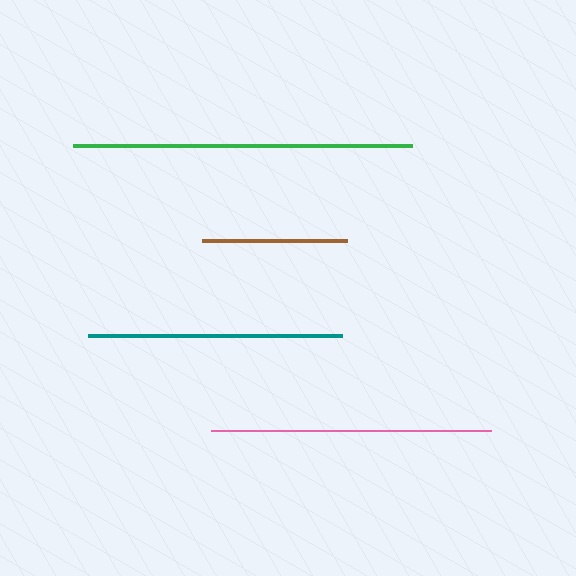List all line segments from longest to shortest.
From longest to shortest: green, pink, teal, brown.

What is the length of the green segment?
The green segment is approximately 339 pixels long.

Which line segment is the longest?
The green line is the longest at approximately 339 pixels.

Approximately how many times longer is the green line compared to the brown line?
The green line is approximately 2.3 times the length of the brown line.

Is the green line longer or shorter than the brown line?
The green line is longer than the brown line.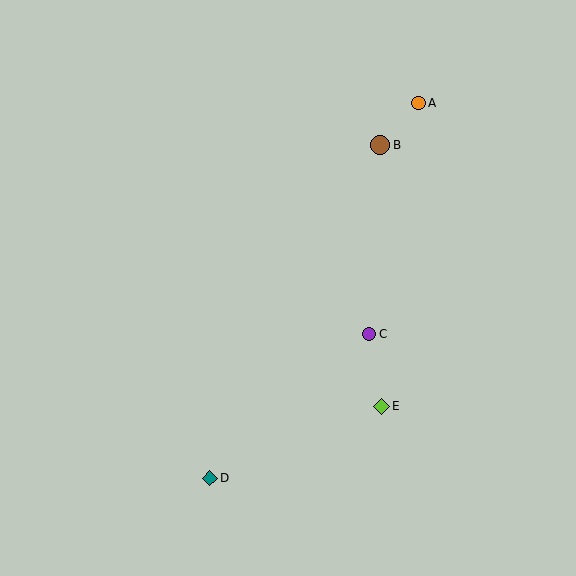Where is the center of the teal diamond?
The center of the teal diamond is at (210, 478).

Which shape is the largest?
The brown circle (labeled B) is the largest.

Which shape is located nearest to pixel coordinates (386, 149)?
The brown circle (labeled B) at (380, 145) is nearest to that location.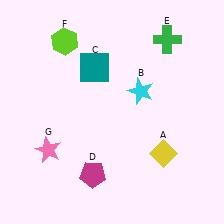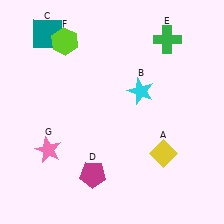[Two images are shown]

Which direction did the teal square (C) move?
The teal square (C) moved left.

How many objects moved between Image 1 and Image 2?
1 object moved between the two images.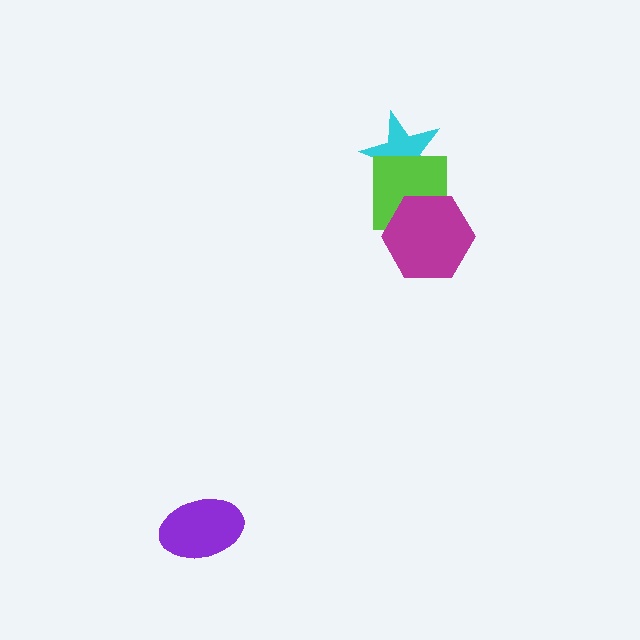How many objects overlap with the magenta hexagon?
1 object overlaps with the magenta hexagon.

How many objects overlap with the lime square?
2 objects overlap with the lime square.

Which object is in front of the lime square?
The magenta hexagon is in front of the lime square.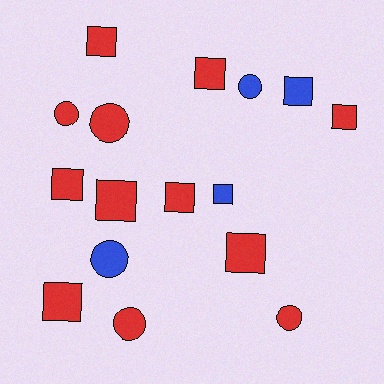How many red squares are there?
There are 8 red squares.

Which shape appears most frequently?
Square, with 10 objects.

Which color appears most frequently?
Red, with 12 objects.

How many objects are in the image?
There are 16 objects.